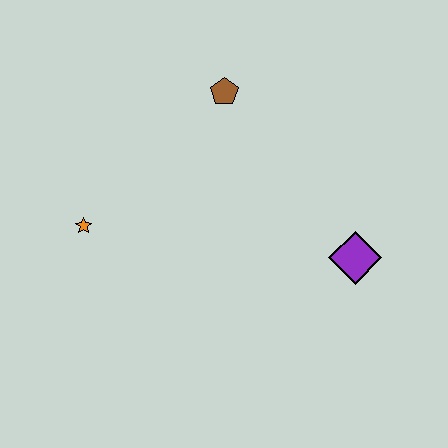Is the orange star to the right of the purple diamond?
No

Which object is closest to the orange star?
The brown pentagon is closest to the orange star.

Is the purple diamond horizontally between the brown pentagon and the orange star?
No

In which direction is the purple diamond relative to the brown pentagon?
The purple diamond is below the brown pentagon.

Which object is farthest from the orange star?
The purple diamond is farthest from the orange star.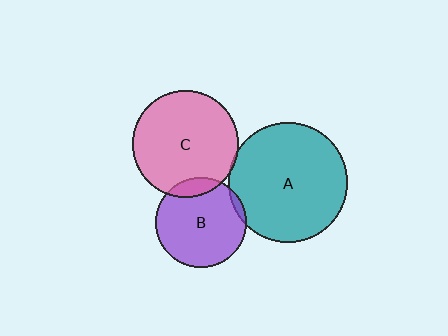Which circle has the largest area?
Circle A (teal).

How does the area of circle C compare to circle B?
Approximately 1.4 times.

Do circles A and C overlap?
Yes.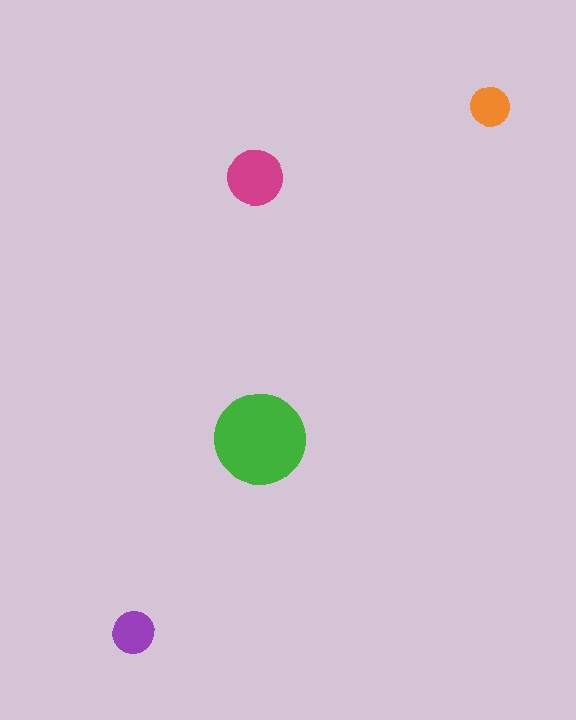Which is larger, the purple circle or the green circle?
The green one.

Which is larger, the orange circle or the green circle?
The green one.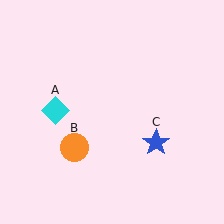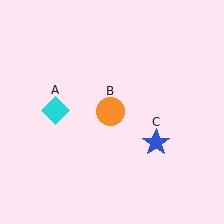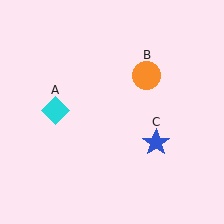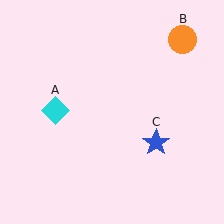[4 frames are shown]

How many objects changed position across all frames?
1 object changed position: orange circle (object B).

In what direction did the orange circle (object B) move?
The orange circle (object B) moved up and to the right.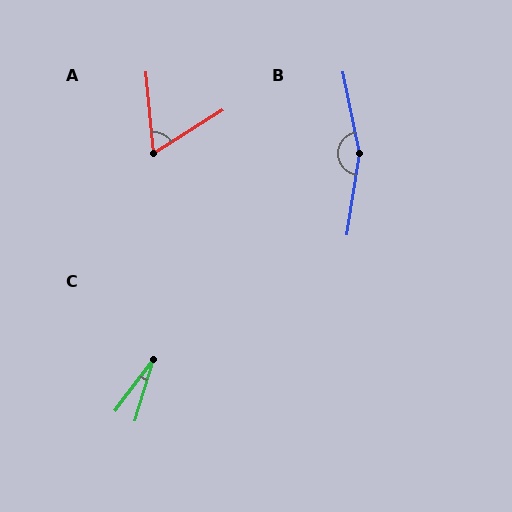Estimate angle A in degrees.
Approximately 63 degrees.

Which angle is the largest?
B, at approximately 160 degrees.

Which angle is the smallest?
C, at approximately 19 degrees.